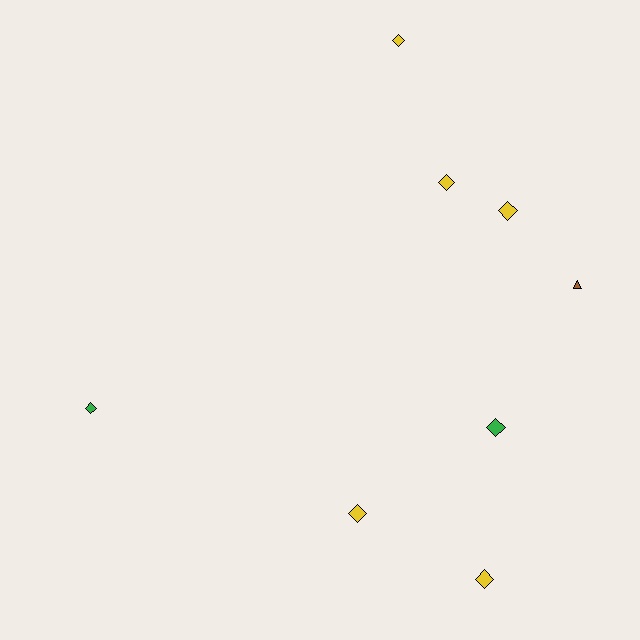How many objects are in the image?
There are 8 objects.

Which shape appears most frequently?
Diamond, with 7 objects.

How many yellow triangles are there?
There are no yellow triangles.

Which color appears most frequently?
Yellow, with 5 objects.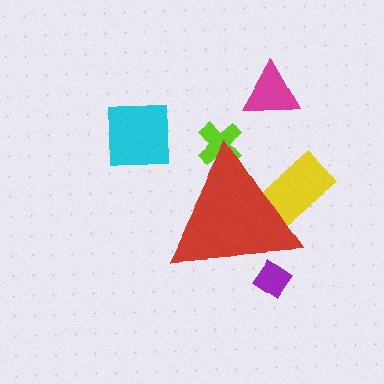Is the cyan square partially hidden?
No, the cyan square is fully visible.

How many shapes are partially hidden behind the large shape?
3 shapes are partially hidden.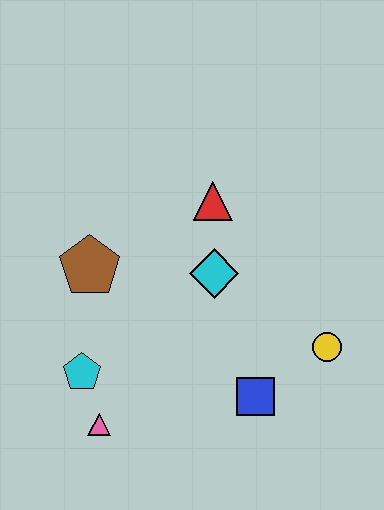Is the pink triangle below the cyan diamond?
Yes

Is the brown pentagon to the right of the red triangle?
No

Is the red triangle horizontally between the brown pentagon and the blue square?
Yes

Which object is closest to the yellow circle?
The blue square is closest to the yellow circle.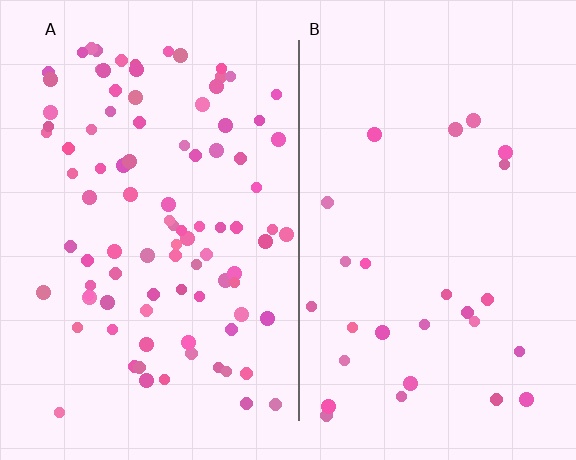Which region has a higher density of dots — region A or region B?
A (the left).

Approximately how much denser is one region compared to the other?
Approximately 3.5× — region A over region B.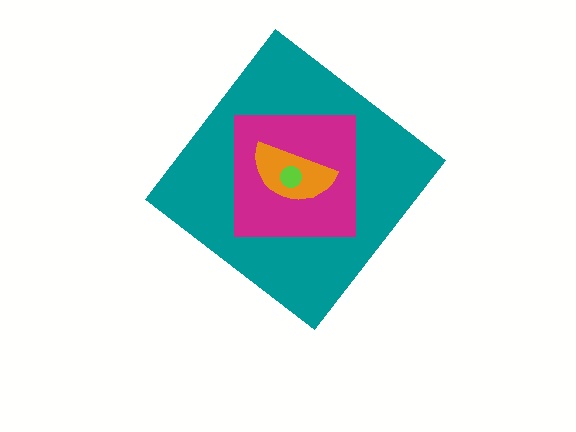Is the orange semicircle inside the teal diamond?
Yes.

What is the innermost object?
The lime circle.